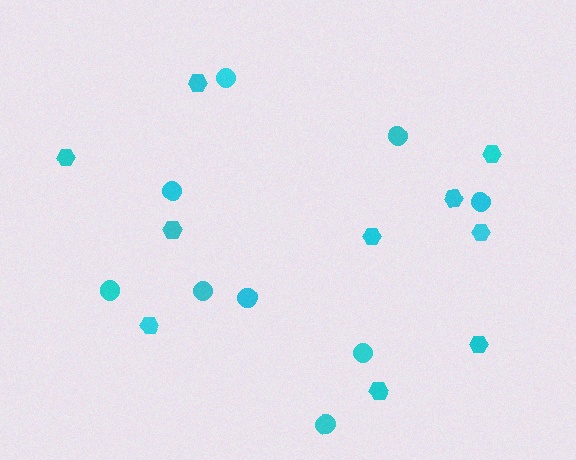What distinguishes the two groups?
There are 2 groups: one group of circles (9) and one group of hexagons (10).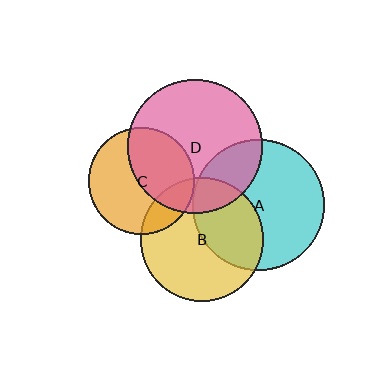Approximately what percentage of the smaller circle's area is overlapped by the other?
Approximately 20%.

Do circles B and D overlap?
Yes.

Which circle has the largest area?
Circle D (pink).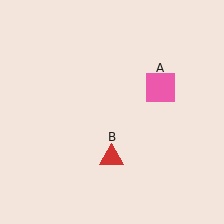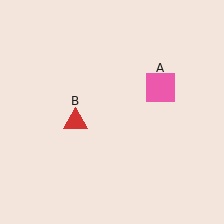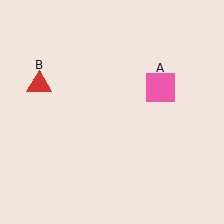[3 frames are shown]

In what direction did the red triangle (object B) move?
The red triangle (object B) moved up and to the left.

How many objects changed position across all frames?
1 object changed position: red triangle (object B).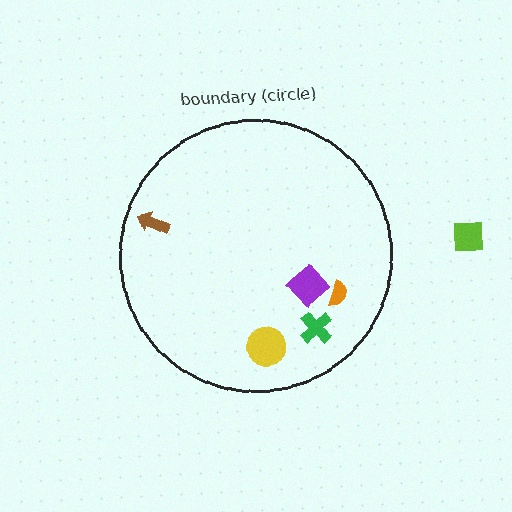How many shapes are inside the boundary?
5 inside, 1 outside.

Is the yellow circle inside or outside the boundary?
Inside.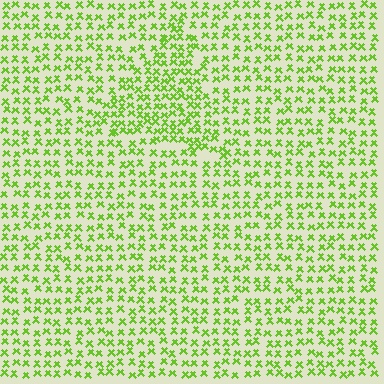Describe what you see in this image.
The image contains small lime elements arranged at two different densities. A triangle-shaped region is visible where the elements are more densely packed than the surrounding area.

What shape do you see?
I see a triangle.